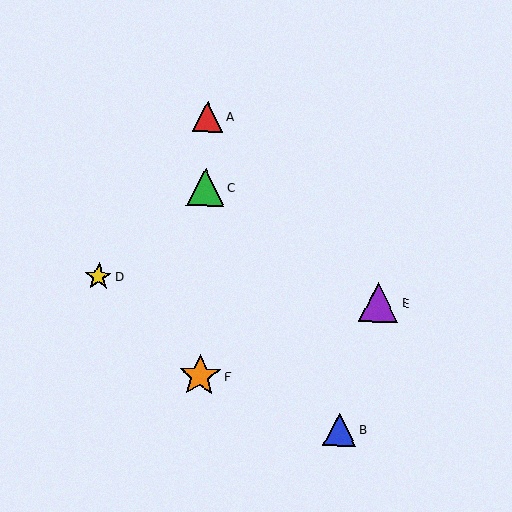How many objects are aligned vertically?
3 objects (A, C, F) are aligned vertically.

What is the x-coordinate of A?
Object A is at x≈208.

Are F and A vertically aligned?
Yes, both are at x≈200.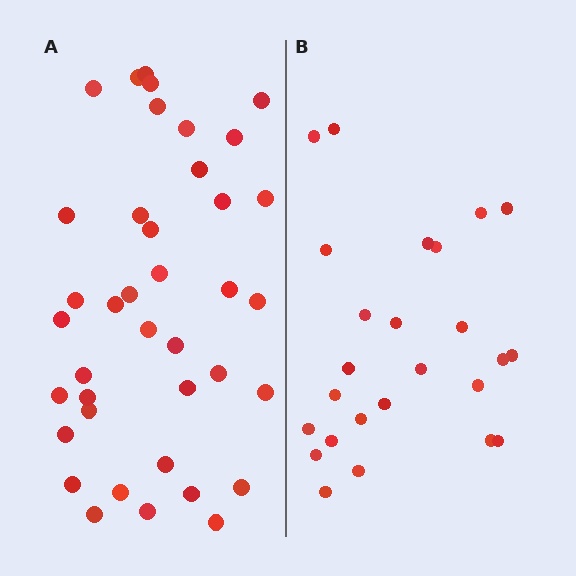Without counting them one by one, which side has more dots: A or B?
Region A (the left region) has more dots.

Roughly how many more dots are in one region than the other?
Region A has approximately 15 more dots than region B.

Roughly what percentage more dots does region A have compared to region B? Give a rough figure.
About 55% more.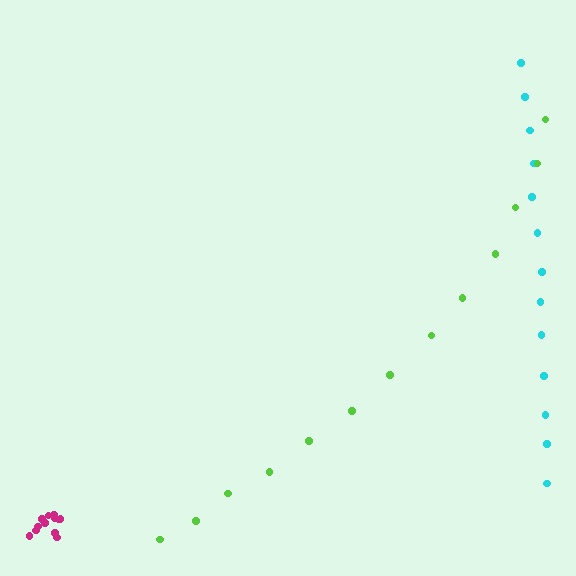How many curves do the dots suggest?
There are 3 distinct paths.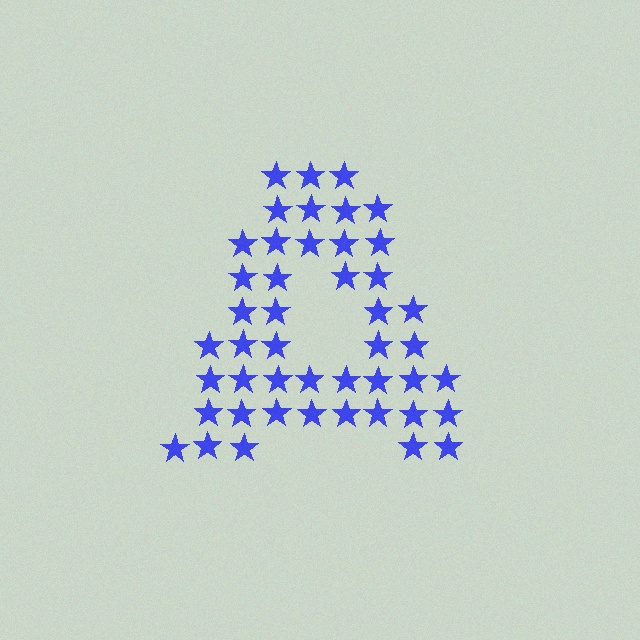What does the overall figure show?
The overall figure shows the letter A.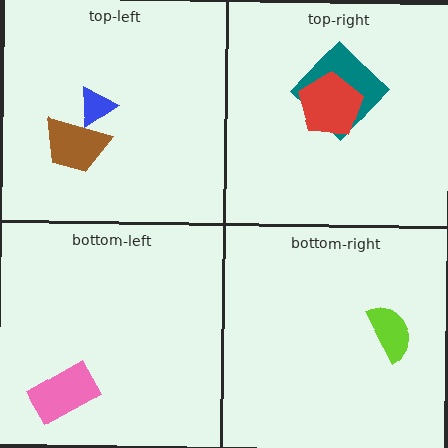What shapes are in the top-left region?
The blue triangle, the brown trapezoid.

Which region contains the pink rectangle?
The bottom-left region.